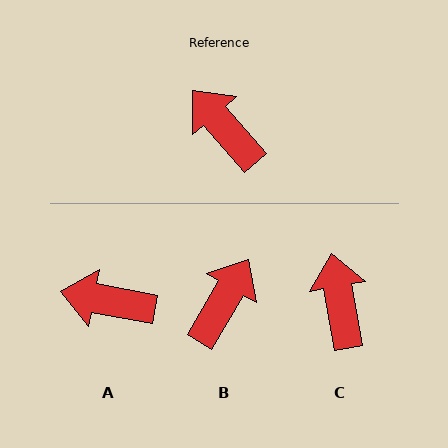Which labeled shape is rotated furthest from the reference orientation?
B, about 72 degrees away.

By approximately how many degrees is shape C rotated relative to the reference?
Approximately 31 degrees clockwise.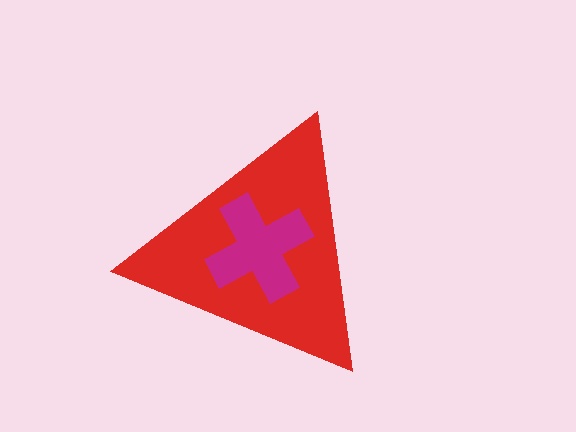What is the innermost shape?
The magenta cross.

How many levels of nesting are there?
2.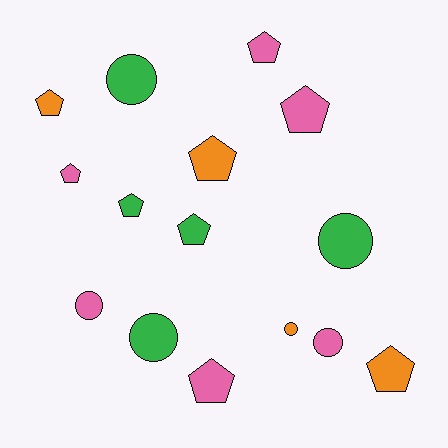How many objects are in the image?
There are 15 objects.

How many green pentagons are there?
There are 2 green pentagons.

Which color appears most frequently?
Pink, with 6 objects.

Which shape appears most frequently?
Pentagon, with 9 objects.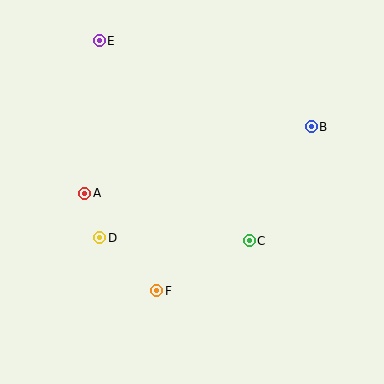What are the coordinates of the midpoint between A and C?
The midpoint between A and C is at (167, 217).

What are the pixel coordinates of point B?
Point B is at (311, 127).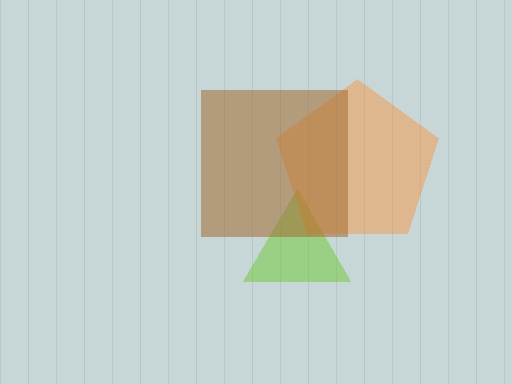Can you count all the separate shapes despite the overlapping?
Yes, there are 3 separate shapes.